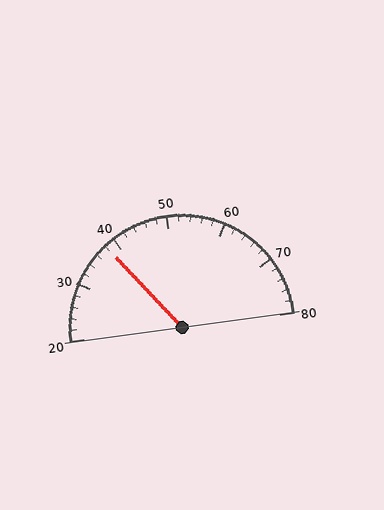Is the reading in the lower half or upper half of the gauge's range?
The reading is in the lower half of the range (20 to 80).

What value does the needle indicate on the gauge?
The needle indicates approximately 38.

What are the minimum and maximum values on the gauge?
The gauge ranges from 20 to 80.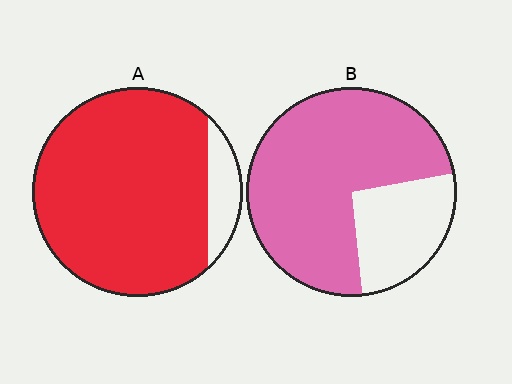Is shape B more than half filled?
Yes.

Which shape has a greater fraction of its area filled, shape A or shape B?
Shape A.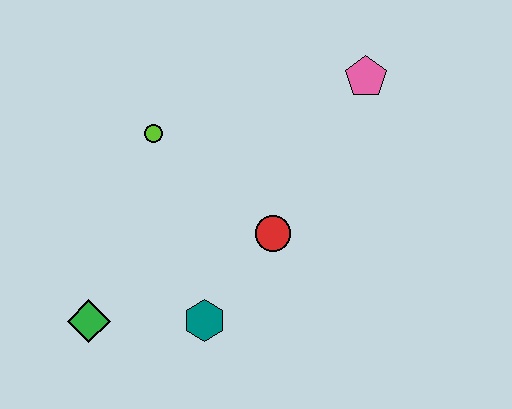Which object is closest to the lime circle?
The red circle is closest to the lime circle.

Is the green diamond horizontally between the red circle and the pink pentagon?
No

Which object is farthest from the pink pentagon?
The green diamond is farthest from the pink pentagon.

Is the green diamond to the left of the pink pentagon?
Yes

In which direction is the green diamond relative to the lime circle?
The green diamond is below the lime circle.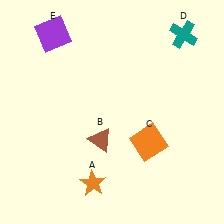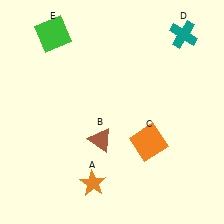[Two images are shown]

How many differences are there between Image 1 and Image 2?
There is 1 difference between the two images.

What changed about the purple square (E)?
In Image 1, E is purple. In Image 2, it changed to green.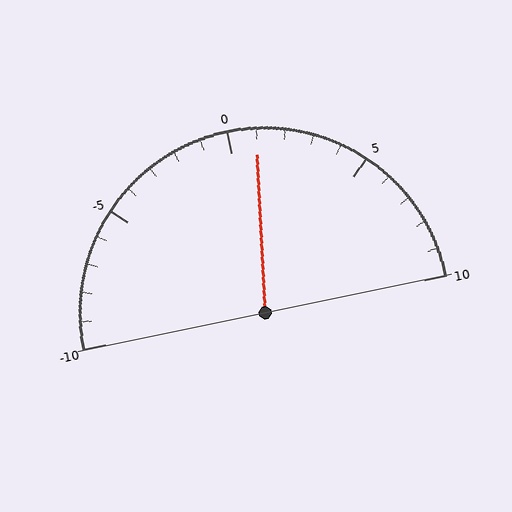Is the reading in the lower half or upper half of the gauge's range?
The reading is in the upper half of the range (-10 to 10).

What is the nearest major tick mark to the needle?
The nearest major tick mark is 0.